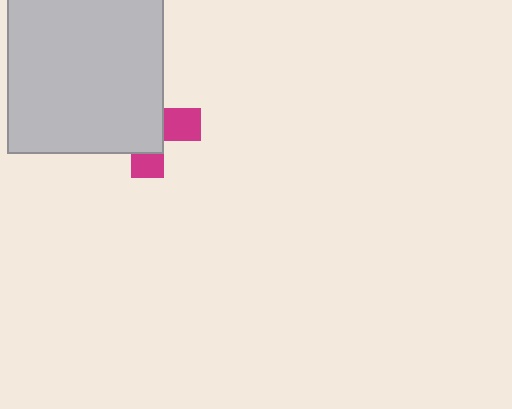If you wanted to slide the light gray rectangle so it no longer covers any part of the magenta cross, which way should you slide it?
Slide it toward the upper-left — that is the most direct way to separate the two shapes.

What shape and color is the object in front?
The object in front is a light gray rectangle.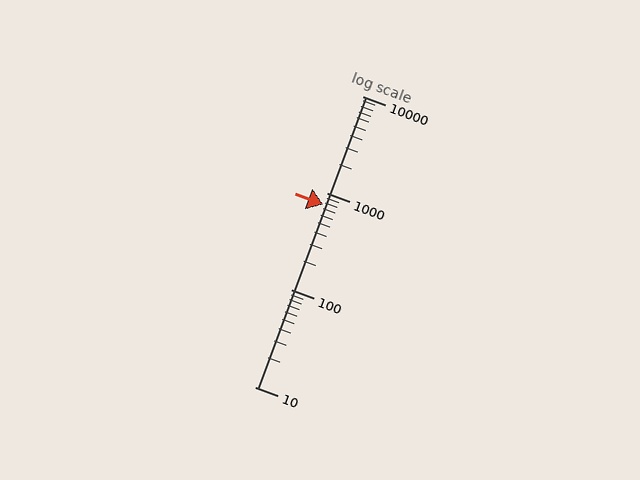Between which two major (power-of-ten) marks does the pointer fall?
The pointer is between 100 and 1000.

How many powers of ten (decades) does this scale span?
The scale spans 3 decades, from 10 to 10000.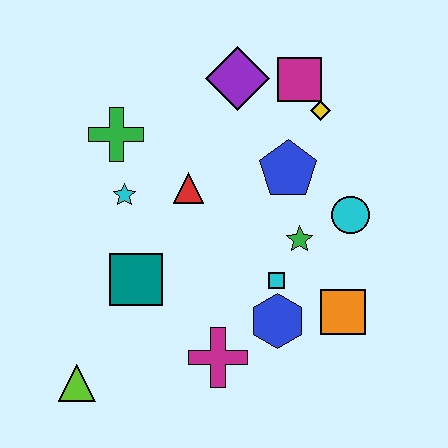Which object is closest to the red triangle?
The cyan star is closest to the red triangle.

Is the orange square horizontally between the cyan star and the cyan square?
No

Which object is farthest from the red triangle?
The lime triangle is farthest from the red triangle.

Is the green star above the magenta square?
No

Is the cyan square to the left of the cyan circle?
Yes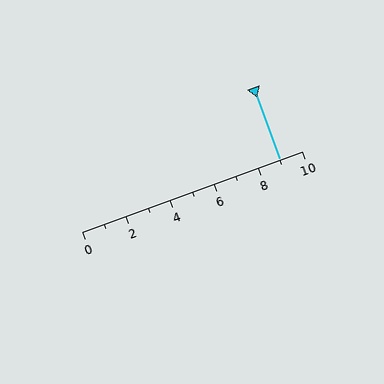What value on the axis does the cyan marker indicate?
The marker indicates approximately 9.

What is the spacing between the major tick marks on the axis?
The major ticks are spaced 2 apart.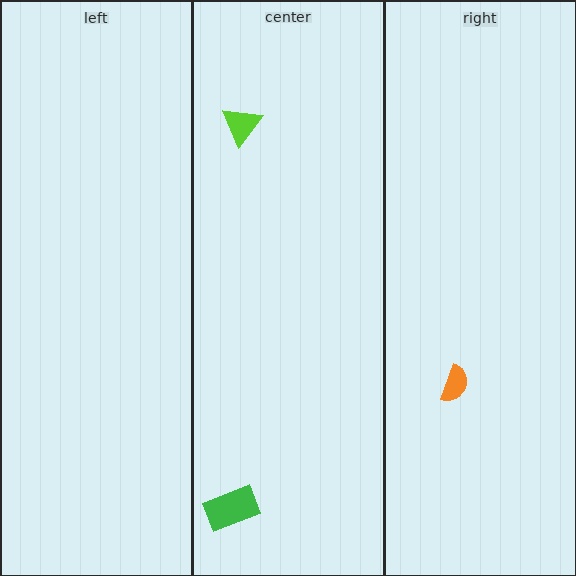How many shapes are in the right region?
1.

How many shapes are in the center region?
2.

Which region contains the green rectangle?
The center region.